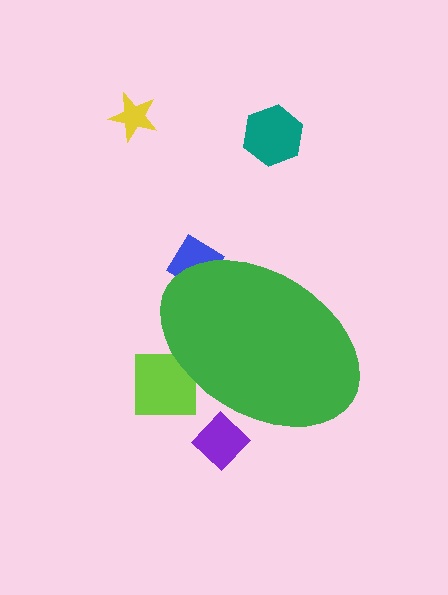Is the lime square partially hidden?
Yes, the lime square is partially hidden behind the green ellipse.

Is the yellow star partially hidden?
No, the yellow star is fully visible.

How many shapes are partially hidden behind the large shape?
3 shapes are partially hidden.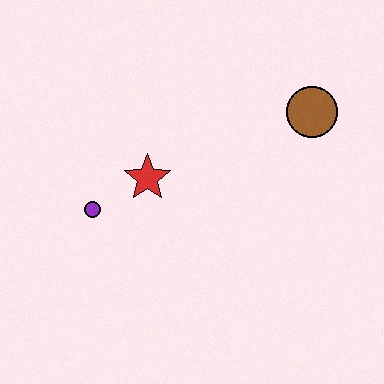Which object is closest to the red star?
The purple circle is closest to the red star.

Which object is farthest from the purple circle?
The brown circle is farthest from the purple circle.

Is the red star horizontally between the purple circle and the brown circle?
Yes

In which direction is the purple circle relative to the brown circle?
The purple circle is to the left of the brown circle.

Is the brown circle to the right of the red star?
Yes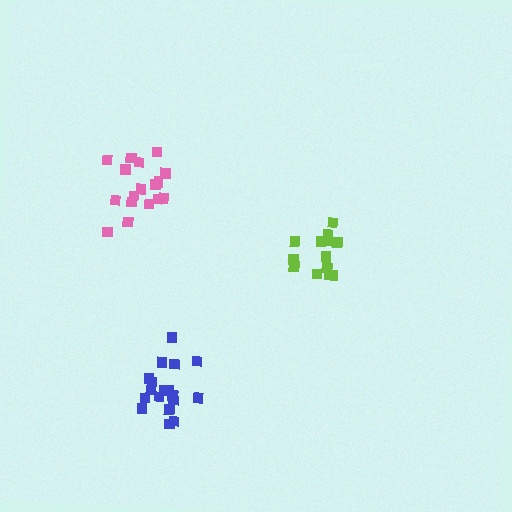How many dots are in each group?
Group 1: 17 dots, Group 2: 13 dots, Group 3: 18 dots (48 total).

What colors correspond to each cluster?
The clusters are colored: pink, lime, blue.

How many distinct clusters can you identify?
There are 3 distinct clusters.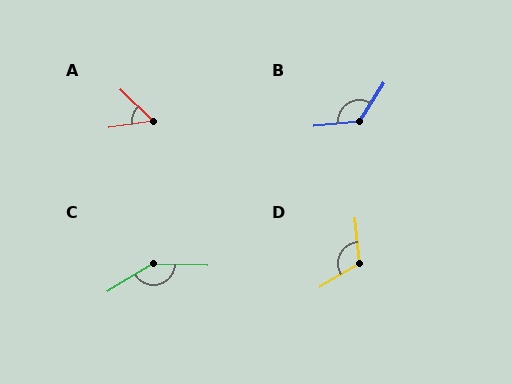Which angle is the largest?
C, at approximately 147 degrees.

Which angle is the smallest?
A, at approximately 52 degrees.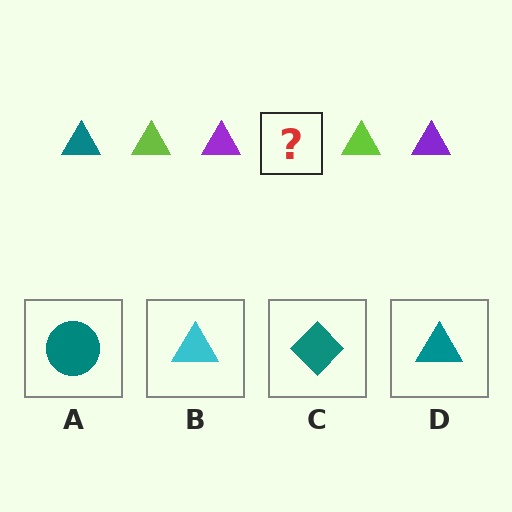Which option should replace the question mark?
Option D.